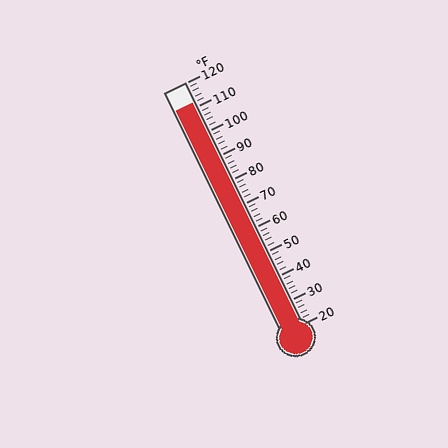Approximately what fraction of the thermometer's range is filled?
The thermometer is filled to approximately 90% of its range.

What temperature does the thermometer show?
The thermometer shows approximately 112°F.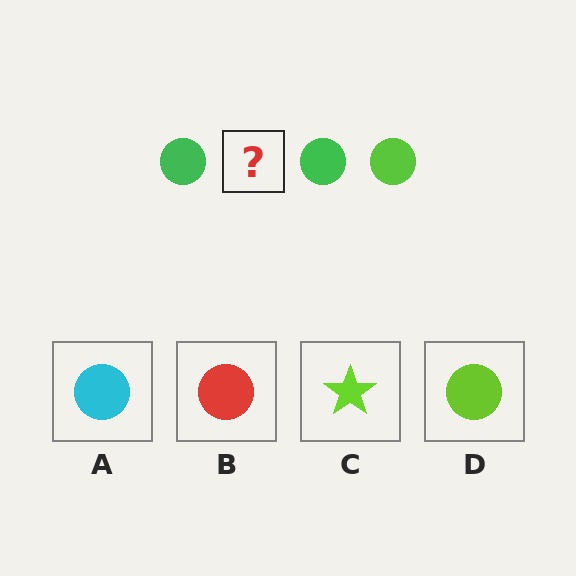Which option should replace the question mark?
Option D.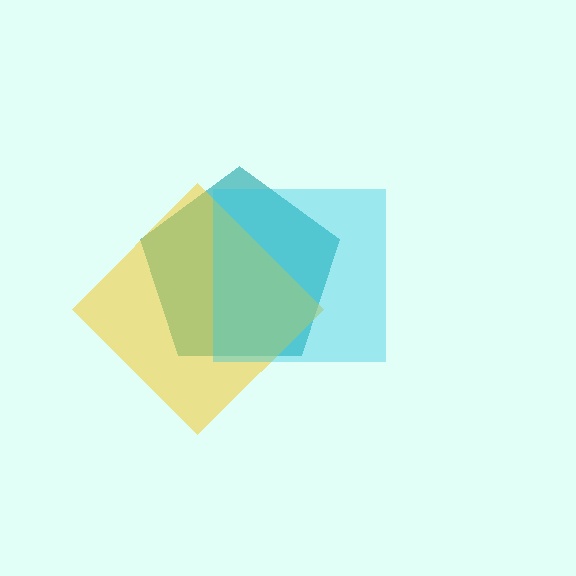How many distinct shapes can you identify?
There are 3 distinct shapes: a teal pentagon, a yellow diamond, a cyan square.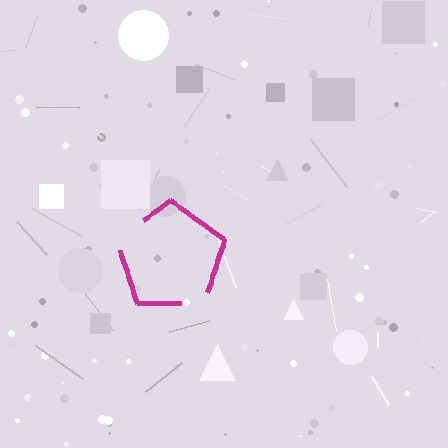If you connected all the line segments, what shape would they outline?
They would outline a pentagon.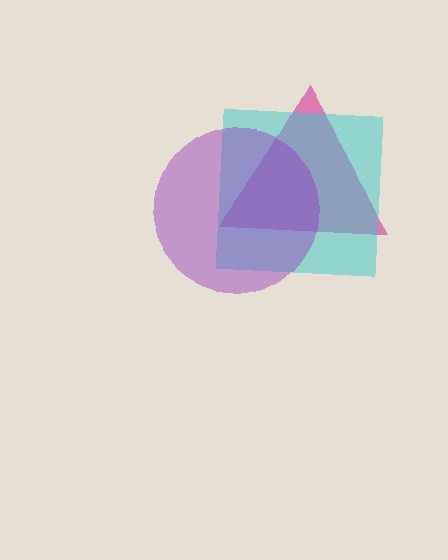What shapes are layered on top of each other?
The layered shapes are: a magenta triangle, a cyan square, a purple circle.